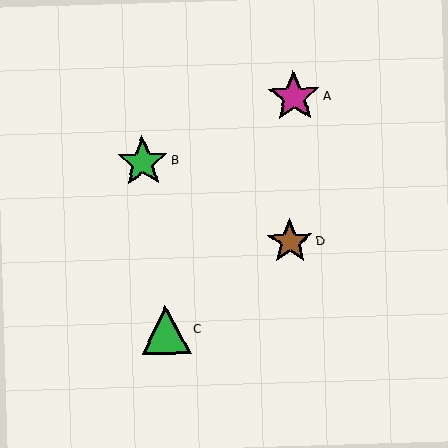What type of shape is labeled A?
Shape A is a magenta star.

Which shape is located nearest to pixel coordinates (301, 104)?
The magenta star (labeled A) at (294, 97) is nearest to that location.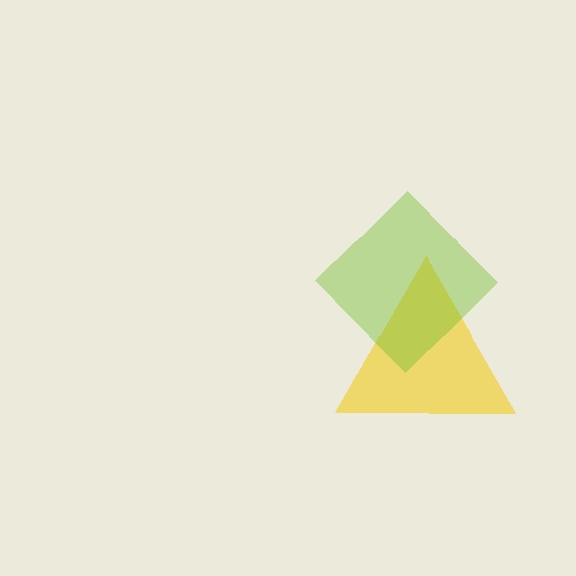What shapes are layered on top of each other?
The layered shapes are: a yellow triangle, a lime diamond.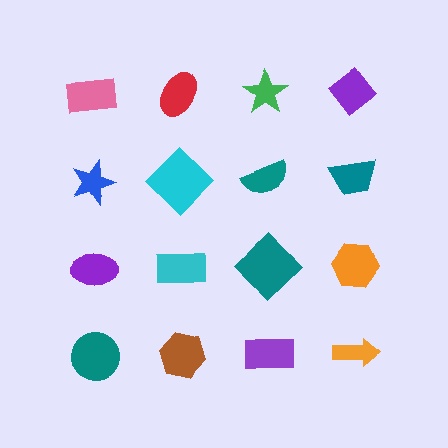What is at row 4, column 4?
An orange arrow.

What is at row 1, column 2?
A red ellipse.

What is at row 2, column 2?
A cyan diamond.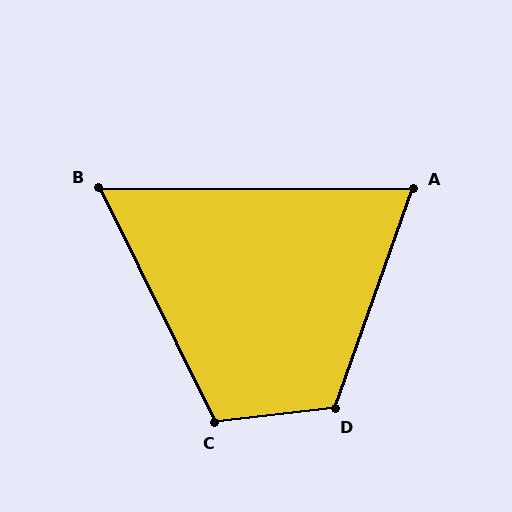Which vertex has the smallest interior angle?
B, at approximately 64 degrees.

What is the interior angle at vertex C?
Approximately 109 degrees (obtuse).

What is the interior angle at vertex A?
Approximately 71 degrees (acute).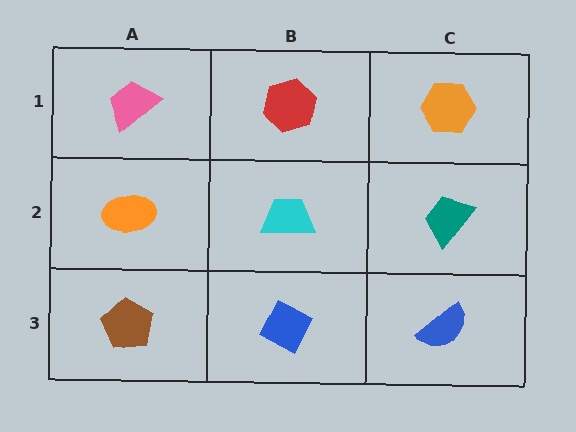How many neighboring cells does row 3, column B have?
3.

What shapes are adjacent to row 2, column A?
A pink trapezoid (row 1, column A), a brown pentagon (row 3, column A), a cyan trapezoid (row 2, column B).